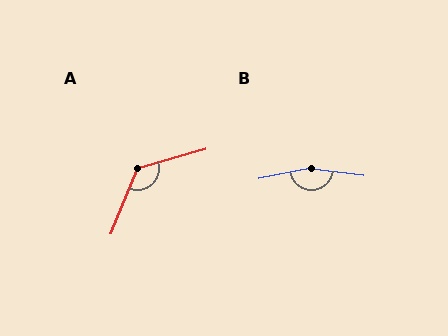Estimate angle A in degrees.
Approximately 128 degrees.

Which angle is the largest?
B, at approximately 162 degrees.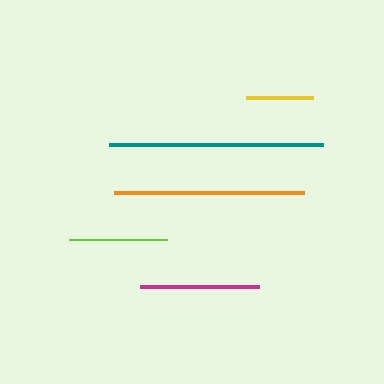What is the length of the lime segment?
The lime segment is approximately 98 pixels long.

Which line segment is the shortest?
The yellow line is the shortest at approximately 66 pixels.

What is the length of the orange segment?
The orange segment is approximately 190 pixels long.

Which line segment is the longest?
The teal line is the longest at approximately 214 pixels.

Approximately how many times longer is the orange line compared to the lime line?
The orange line is approximately 1.9 times the length of the lime line.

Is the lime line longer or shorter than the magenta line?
The magenta line is longer than the lime line.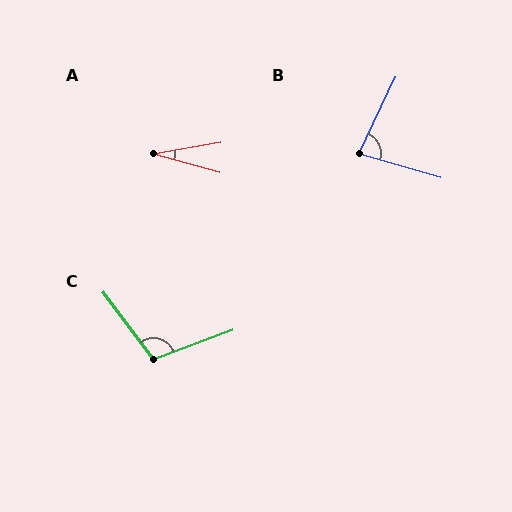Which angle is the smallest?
A, at approximately 26 degrees.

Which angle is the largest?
C, at approximately 107 degrees.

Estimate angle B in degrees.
Approximately 80 degrees.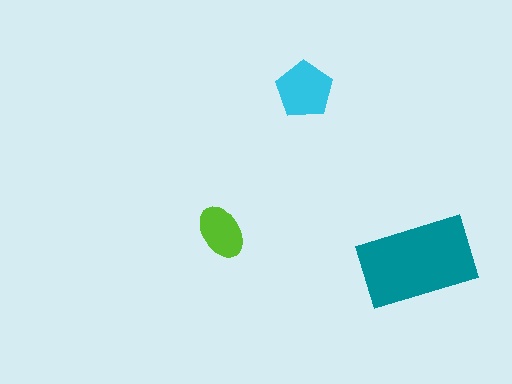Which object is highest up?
The cyan pentagon is topmost.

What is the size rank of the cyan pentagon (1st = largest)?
2nd.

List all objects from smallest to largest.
The lime ellipse, the cyan pentagon, the teal rectangle.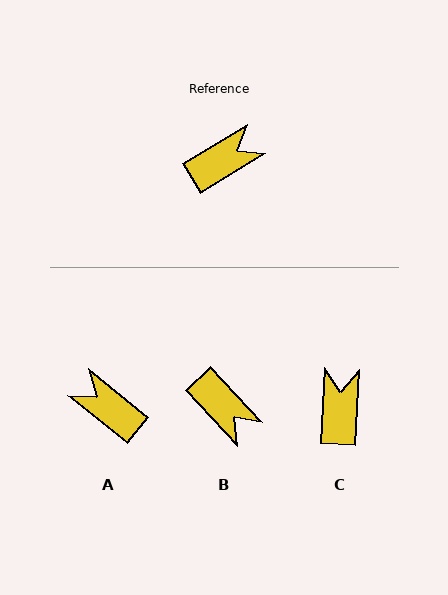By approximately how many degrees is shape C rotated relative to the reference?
Approximately 56 degrees counter-clockwise.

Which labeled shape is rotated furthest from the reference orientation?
A, about 110 degrees away.